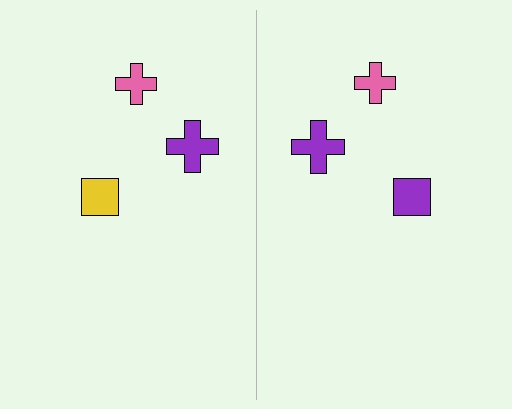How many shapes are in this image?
There are 6 shapes in this image.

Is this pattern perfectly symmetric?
No, the pattern is not perfectly symmetric. The purple square on the right side breaks the symmetry — its mirror counterpart is yellow.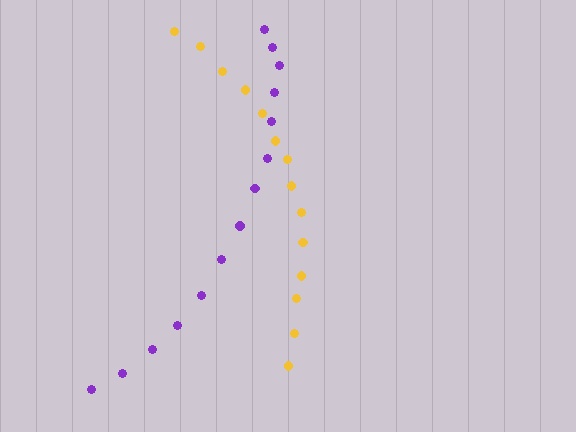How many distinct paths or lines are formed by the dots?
There are 2 distinct paths.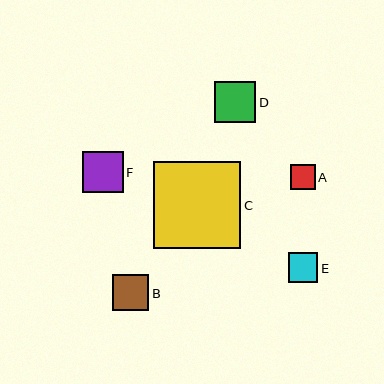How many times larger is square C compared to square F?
Square C is approximately 2.1 times the size of square F.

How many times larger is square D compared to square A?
Square D is approximately 1.6 times the size of square A.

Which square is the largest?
Square C is the largest with a size of approximately 87 pixels.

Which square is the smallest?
Square A is the smallest with a size of approximately 25 pixels.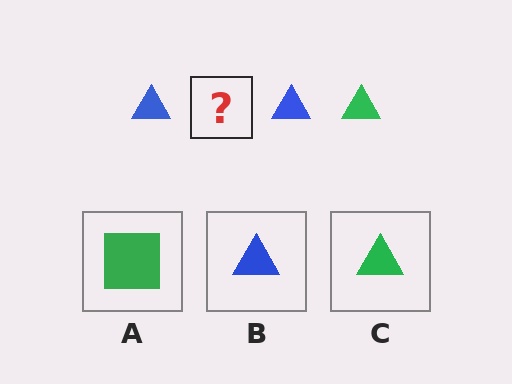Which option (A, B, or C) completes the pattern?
C.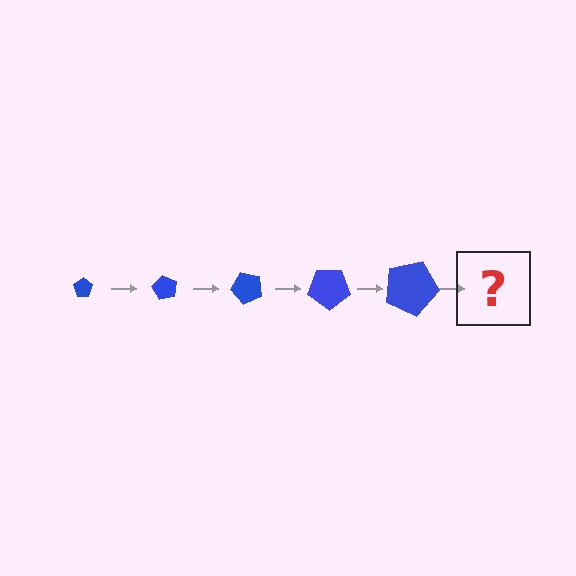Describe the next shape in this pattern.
It should be a pentagon, larger than the previous one and rotated 300 degrees from the start.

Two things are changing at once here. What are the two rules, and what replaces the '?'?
The two rules are that the pentagon grows larger each step and it rotates 60 degrees each step. The '?' should be a pentagon, larger than the previous one and rotated 300 degrees from the start.